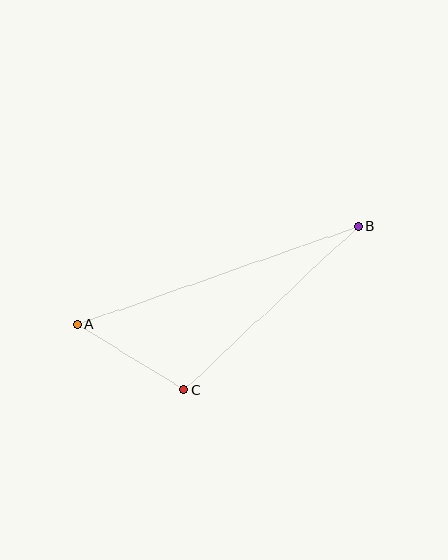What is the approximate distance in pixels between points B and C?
The distance between B and C is approximately 239 pixels.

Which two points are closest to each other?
Points A and C are closest to each other.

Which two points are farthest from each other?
Points A and B are farthest from each other.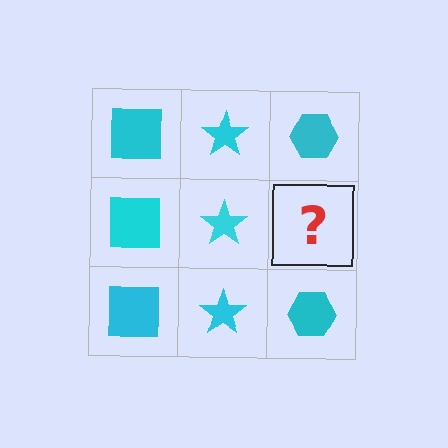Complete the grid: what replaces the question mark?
The question mark should be replaced with a cyan hexagon.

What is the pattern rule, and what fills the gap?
The rule is that each column has a consistent shape. The gap should be filled with a cyan hexagon.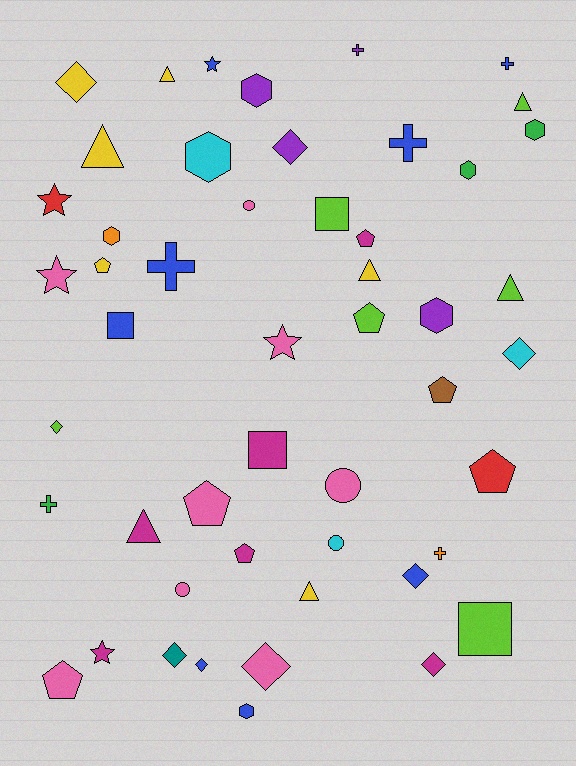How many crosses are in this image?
There are 6 crosses.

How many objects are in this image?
There are 50 objects.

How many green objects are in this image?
There are 3 green objects.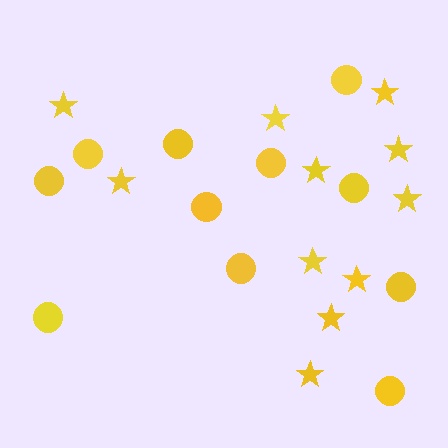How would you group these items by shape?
There are 2 groups: one group of stars (11) and one group of circles (11).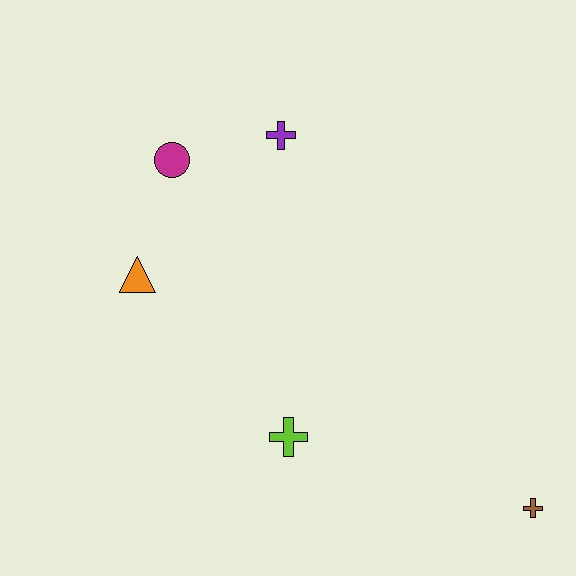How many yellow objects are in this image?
There are no yellow objects.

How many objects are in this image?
There are 5 objects.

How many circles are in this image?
There is 1 circle.